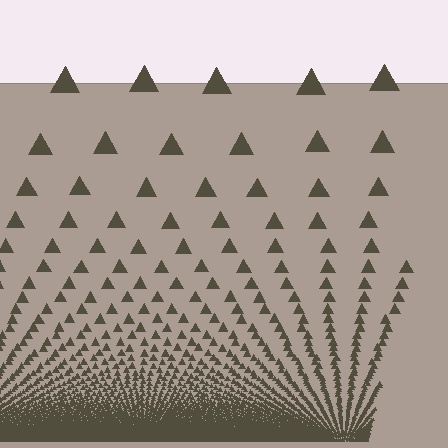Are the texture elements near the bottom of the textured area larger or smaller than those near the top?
Smaller. The gradient is inverted — elements near the bottom are smaller and denser.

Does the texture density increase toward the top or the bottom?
Density increases toward the bottom.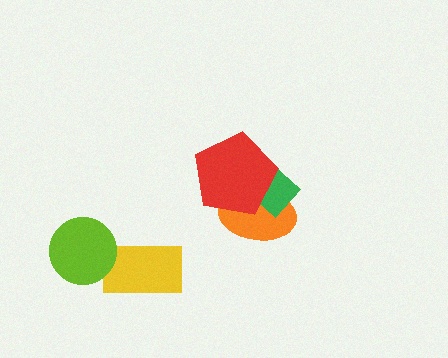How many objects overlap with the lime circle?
1 object overlaps with the lime circle.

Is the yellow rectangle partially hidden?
Yes, it is partially covered by another shape.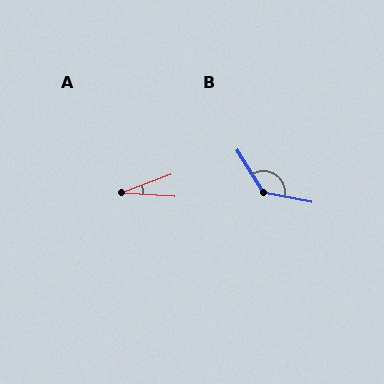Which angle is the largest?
B, at approximately 133 degrees.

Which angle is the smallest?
A, at approximately 24 degrees.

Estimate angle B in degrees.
Approximately 133 degrees.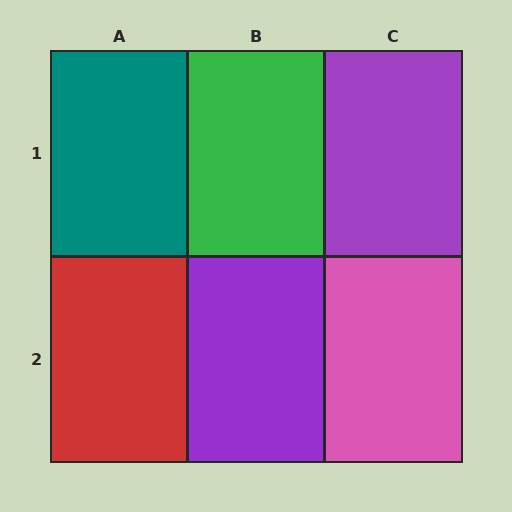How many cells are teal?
1 cell is teal.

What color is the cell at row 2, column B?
Purple.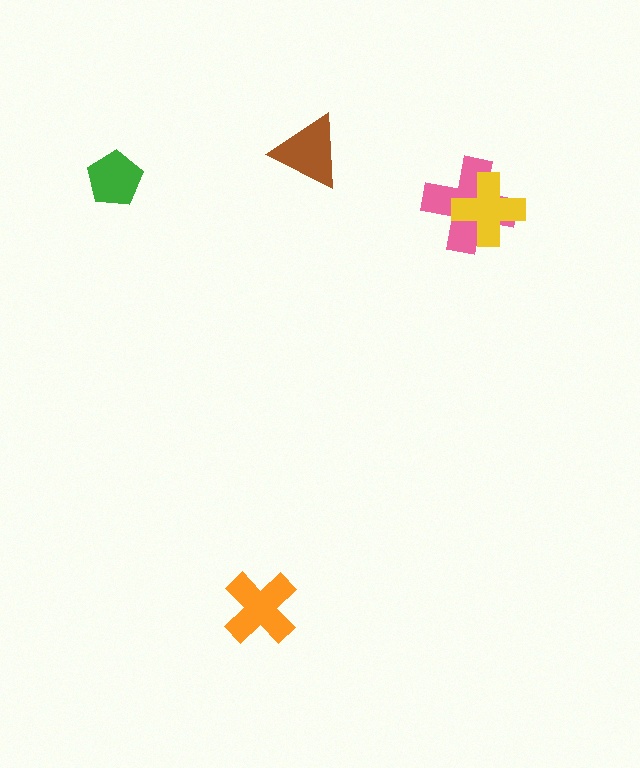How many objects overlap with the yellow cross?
1 object overlaps with the yellow cross.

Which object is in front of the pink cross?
The yellow cross is in front of the pink cross.